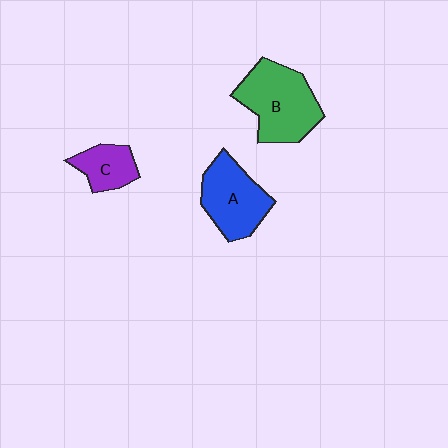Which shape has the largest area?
Shape B (green).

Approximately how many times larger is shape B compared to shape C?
Approximately 2.1 times.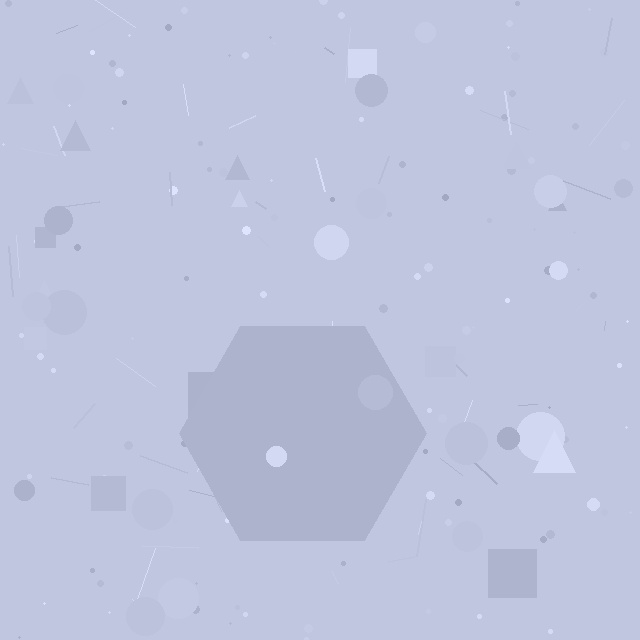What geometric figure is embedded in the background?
A hexagon is embedded in the background.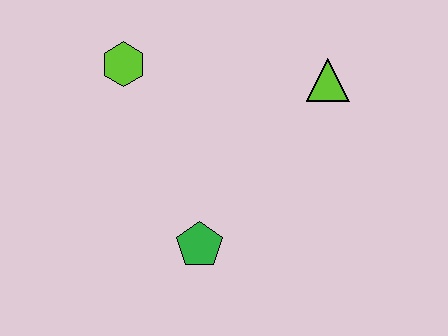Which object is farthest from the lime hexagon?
The lime triangle is farthest from the lime hexagon.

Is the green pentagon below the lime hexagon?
Yes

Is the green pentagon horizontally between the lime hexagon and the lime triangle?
Yes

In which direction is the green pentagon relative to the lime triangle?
The green pentagon is below the lime triangle.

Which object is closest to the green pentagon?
The lime hexagon is closest to the green pentagon.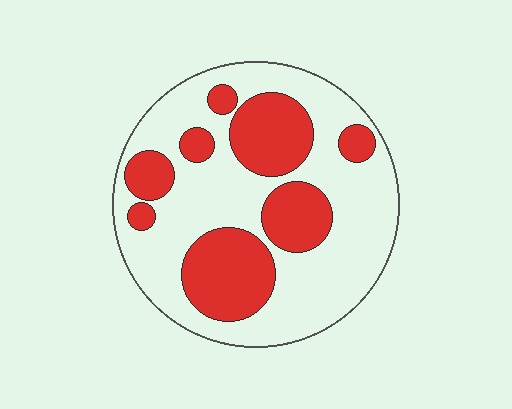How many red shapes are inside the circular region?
8.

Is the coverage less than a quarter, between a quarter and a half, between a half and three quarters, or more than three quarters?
Between a quarter and a half.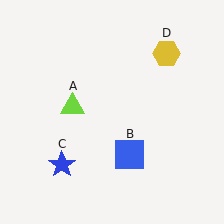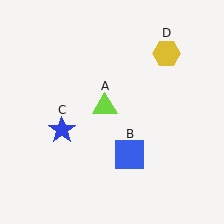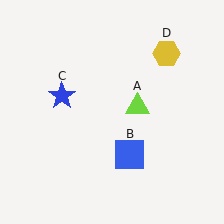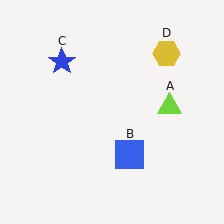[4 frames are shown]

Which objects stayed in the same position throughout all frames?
Blue square (object B) and yellow hexagon (object D) remained stationary.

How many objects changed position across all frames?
2 objects changed position: lime triangle (object A), blue star (object C).